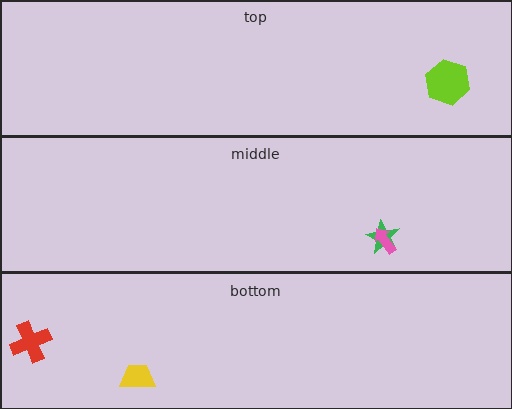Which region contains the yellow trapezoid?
The bottom region.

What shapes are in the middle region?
The green star, the pink arrow.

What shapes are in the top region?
The lime hexagon.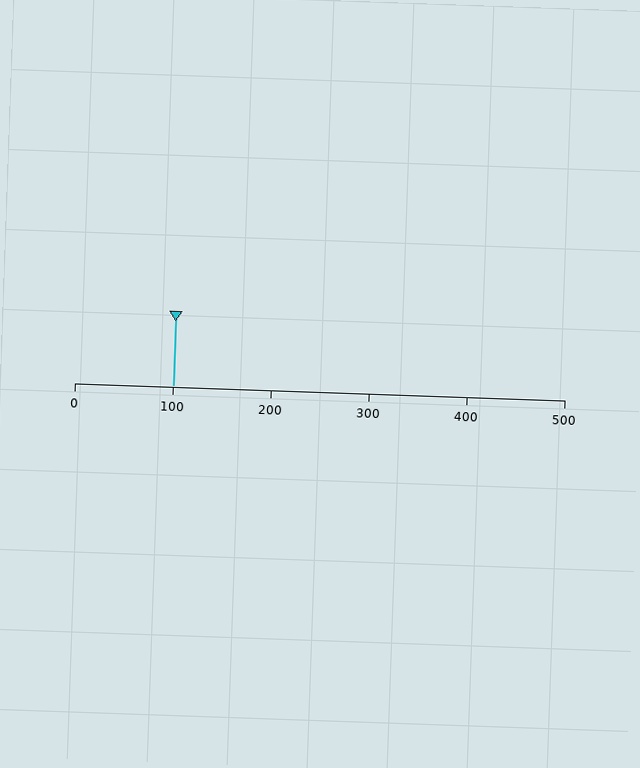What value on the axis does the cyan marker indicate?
The marker indicates approximately 100.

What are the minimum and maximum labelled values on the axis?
The axis runs from 0 to 500.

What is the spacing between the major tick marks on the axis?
The major ticks are spaced 100 apart.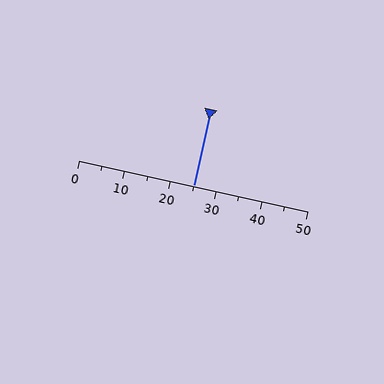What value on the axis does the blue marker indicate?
The marker indicates approximately 25.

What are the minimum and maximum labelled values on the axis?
The axis runs from 0 to 50.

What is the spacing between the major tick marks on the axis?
The major ticks are spaced 10 apart.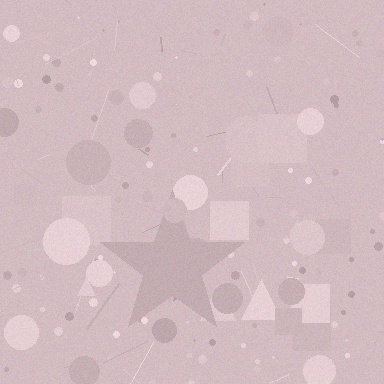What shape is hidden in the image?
A star is hidden in the image.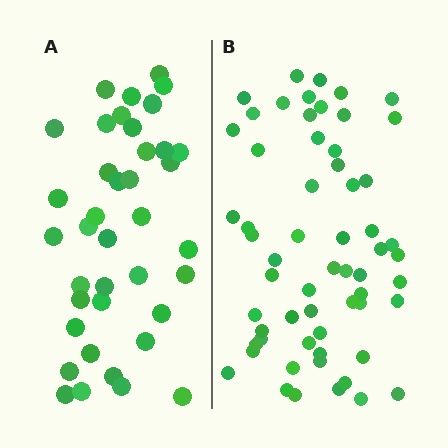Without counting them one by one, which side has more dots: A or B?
Region B (the right region) has more dots.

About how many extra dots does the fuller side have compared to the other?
Region B has approximately 20 more dots than region A.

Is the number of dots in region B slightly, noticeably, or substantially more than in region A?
Region B has substantially more. The ratio is roughly 1.5 to 1.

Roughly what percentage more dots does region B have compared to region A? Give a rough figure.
About 55% more.